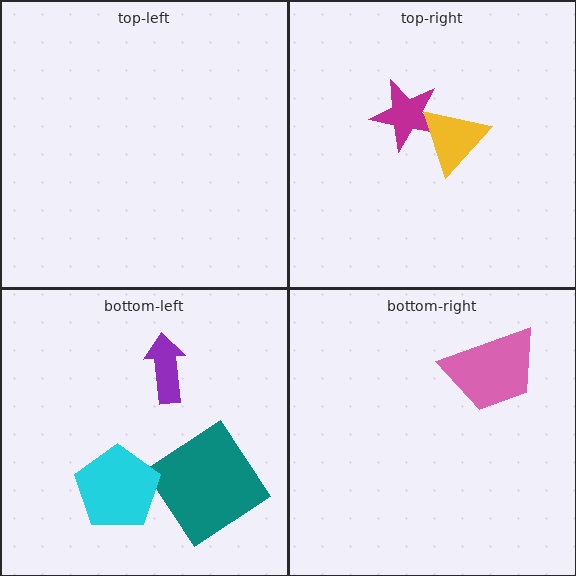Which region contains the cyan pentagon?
The bottom-left region.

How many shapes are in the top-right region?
2.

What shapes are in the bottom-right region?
The pink trapezoid.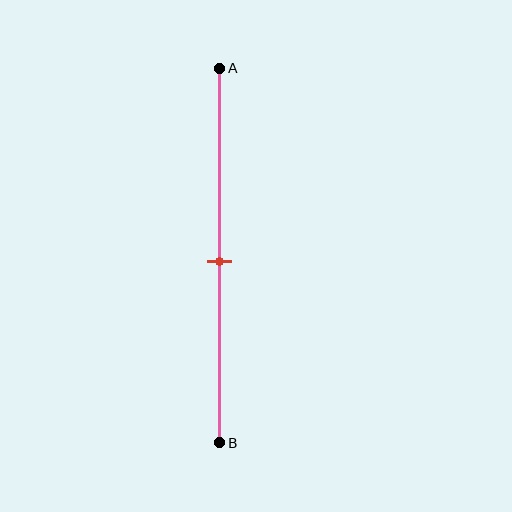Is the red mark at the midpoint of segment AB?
Yes, the mark is approximately at the midpoint.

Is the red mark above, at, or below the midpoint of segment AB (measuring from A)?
The red mark is approximately at the midpoint of segment AB.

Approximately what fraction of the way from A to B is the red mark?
The red mark is approximately 50% of the way from A to B.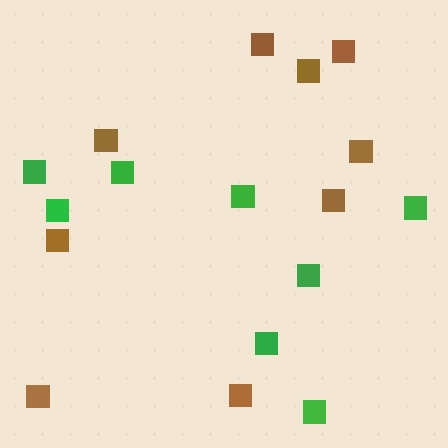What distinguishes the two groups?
There are 2 groups: one group of green squares (8) and one group of brown squares (9).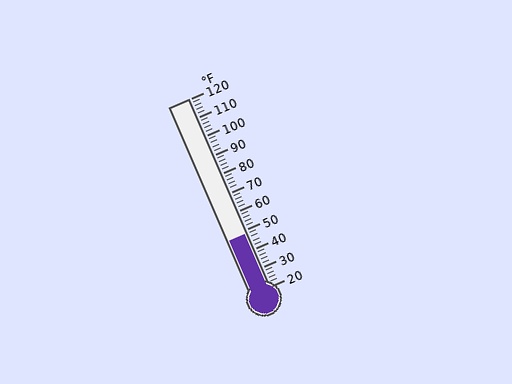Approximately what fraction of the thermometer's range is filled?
The thermometer is filled to approximately 30% of its range.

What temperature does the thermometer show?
The thermometer shows approximately 48°F.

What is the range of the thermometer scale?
The thermometer scale ranges from 20°F to 120°F.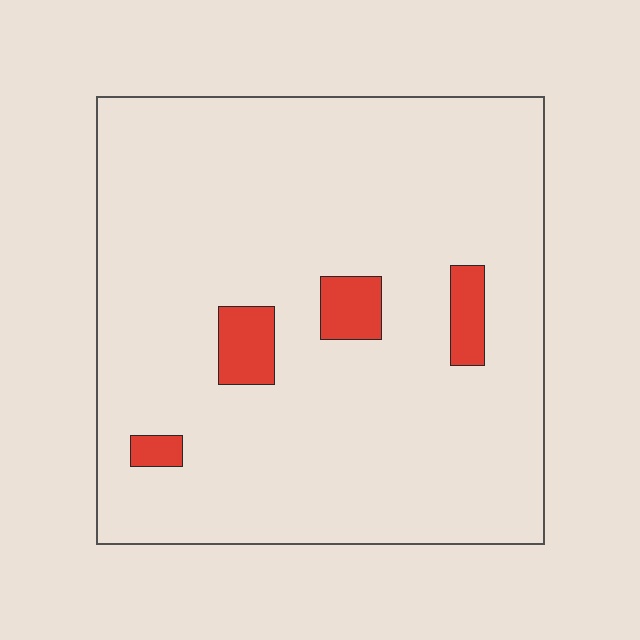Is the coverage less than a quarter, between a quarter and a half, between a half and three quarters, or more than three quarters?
Less than a quarter.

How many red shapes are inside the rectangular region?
4.